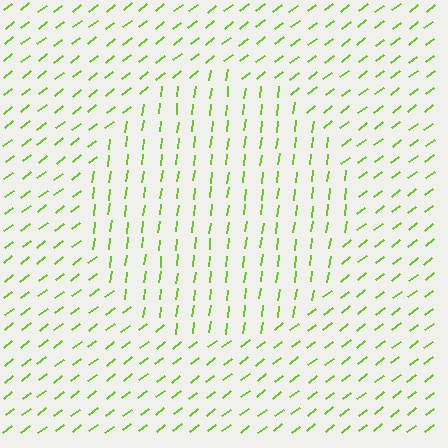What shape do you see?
I see a circle.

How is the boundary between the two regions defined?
The boundary is defined purely by a change in line orientation (approximately 45 degrees difference). All lines are the same color and thickness.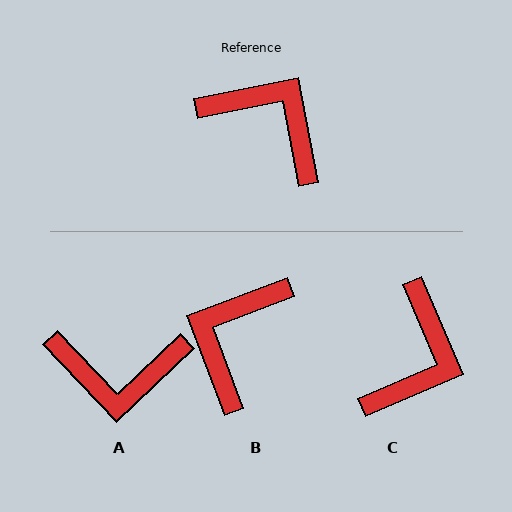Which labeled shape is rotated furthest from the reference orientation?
A, about 147 degrees away.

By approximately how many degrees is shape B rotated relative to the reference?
Approximately 100 degrees counter-clockwise.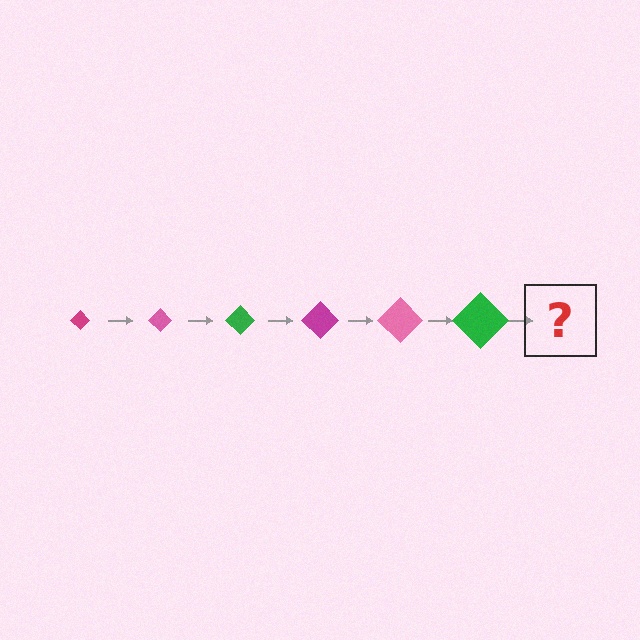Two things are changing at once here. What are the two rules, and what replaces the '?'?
The two rules are that the diamond grows larger each step and the color cycles through magenta, pink, and green. The '?' should be a magenta diamond, larger than the previous one.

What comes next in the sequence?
The next element should be a magenta diamond, larger than the previous one.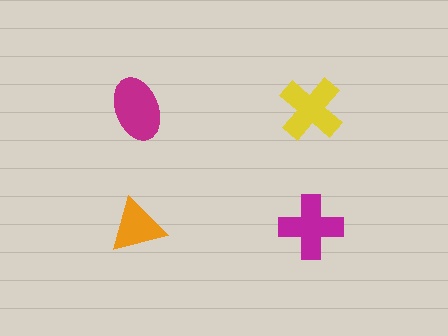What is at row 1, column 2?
A yellow cross.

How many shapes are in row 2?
2 shapes.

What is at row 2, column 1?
An orange triangle.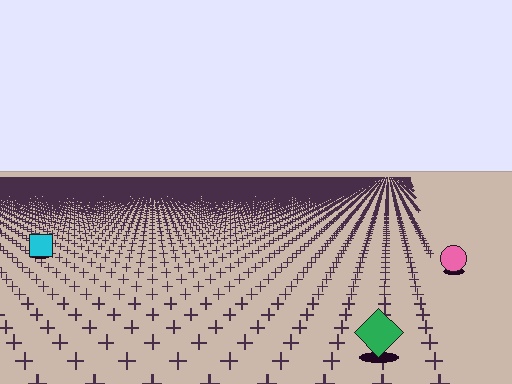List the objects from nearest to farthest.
From nearest to farthest: the green diamond, the pink circle, the cyan square.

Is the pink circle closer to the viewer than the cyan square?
Yes. The pink circle is closer — you can tell from the texture gradient: the ground texture is coarser near it.